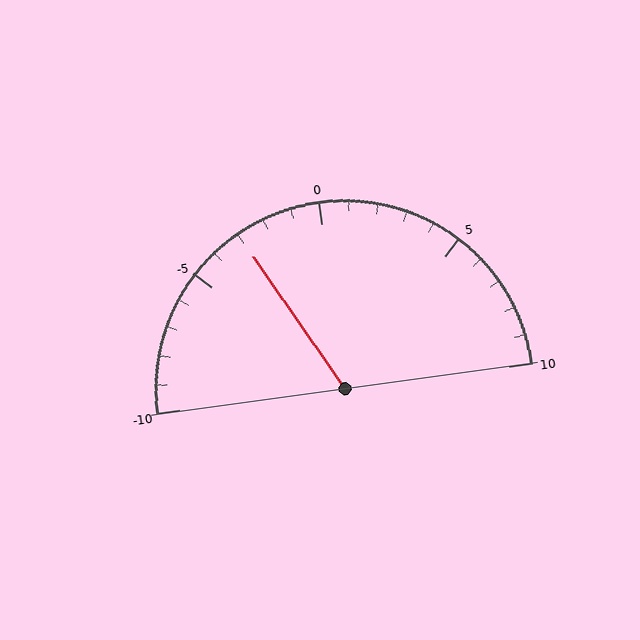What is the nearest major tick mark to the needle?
The nearest major tick mark is -5.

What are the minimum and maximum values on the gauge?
The gauge ranges from -10 to 10.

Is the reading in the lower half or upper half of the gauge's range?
The reading is in the lower half of the range (-10 to 10).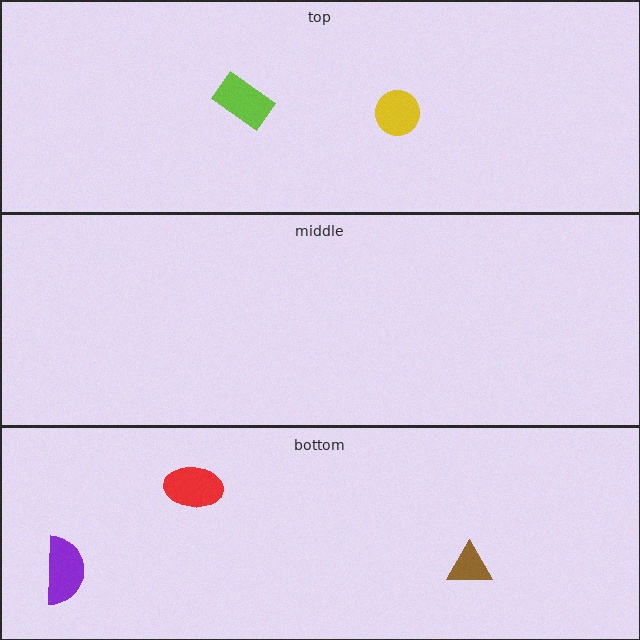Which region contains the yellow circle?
The top region.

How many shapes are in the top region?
2.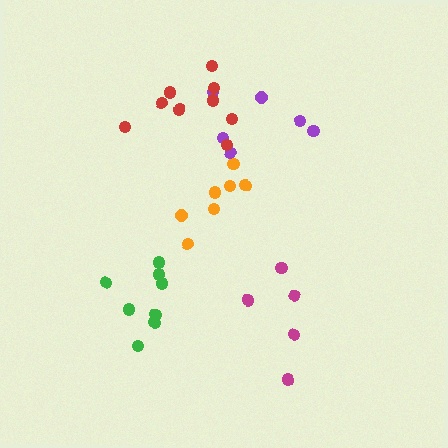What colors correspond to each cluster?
The clusters are colored: orange, green, purple, red, magenta.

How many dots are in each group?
Group 1: 7 dots, Group 2: 8 dots, Group 3: 6 dots, Group 4: 9 dots, Group 5: 5 dots (35 total).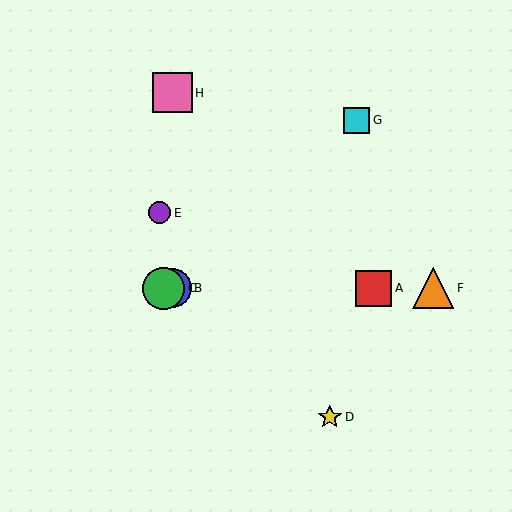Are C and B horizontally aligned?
Yes, both are at y≈288.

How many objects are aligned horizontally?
4 objects (A, B, C, F) are aligned horizontally.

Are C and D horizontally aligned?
No, C is at y≈288 and D is at y≈417.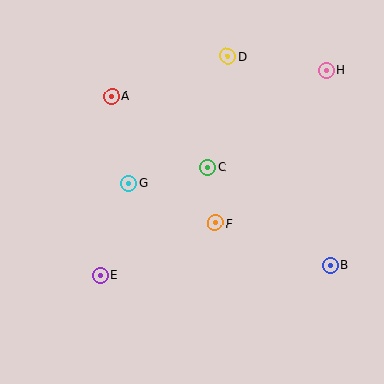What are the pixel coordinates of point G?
Point G is at (129, 183).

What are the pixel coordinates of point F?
Point F is at (215, 223).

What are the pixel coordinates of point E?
Point E is at (100, 275).